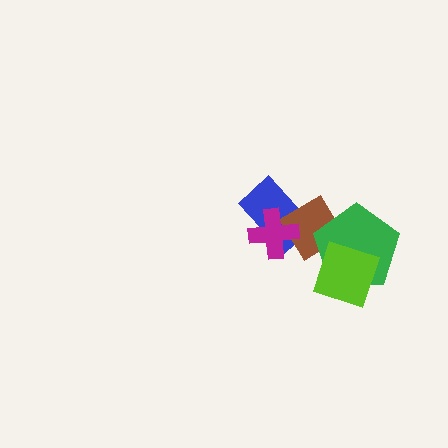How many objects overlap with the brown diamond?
4 objects overlap with the brown diamond.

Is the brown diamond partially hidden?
Yes, it is partially covered by another shape.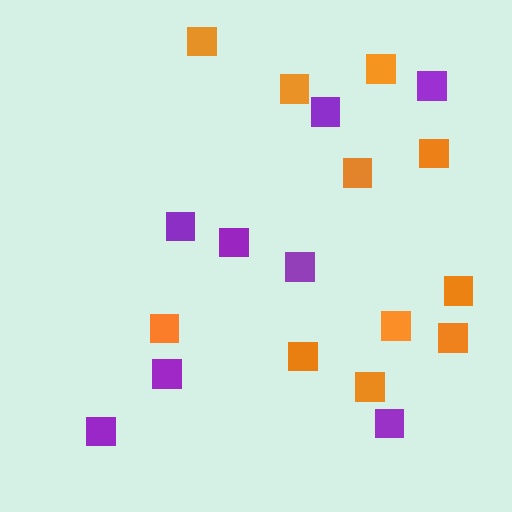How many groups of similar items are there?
There are 2 groups: one group of orange squares (11) and one group of purple squares (8).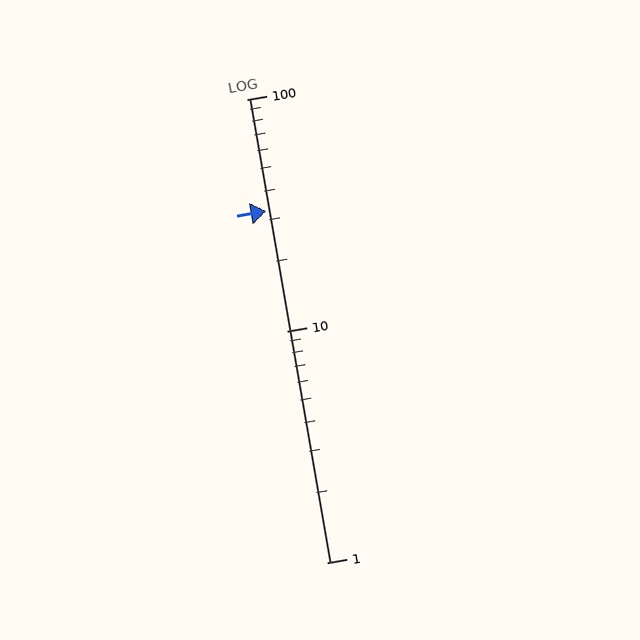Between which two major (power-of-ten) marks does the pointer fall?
The pointer is between 10 and 100.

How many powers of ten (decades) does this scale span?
The scale spans 2 decades, from 1 to 100.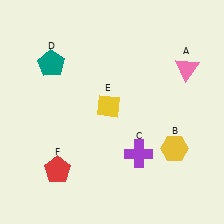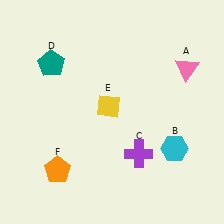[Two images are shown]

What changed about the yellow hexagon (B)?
In Image 1, B is yellow. In Image 2, it changed to cyan.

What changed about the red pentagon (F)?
In Image 1, F is red. In Image 2, it changed to orange.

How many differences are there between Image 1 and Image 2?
There are 2 differences between the two images.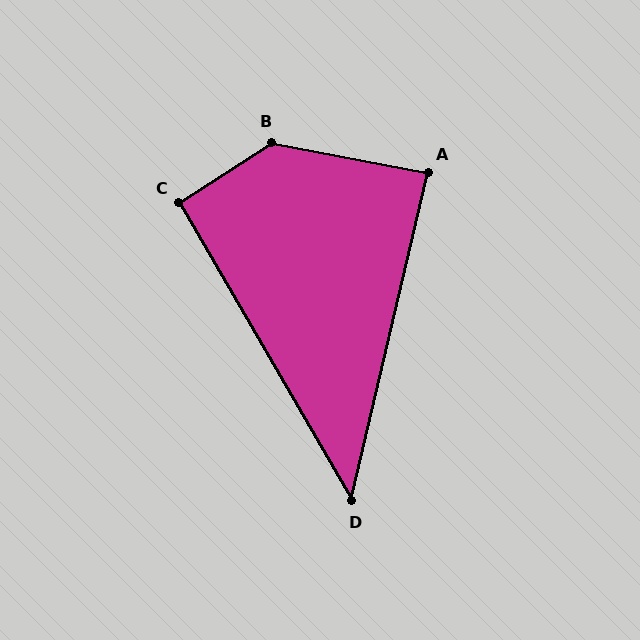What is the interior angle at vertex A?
Approximately 87 degrees (approximately right).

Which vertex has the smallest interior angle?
D, at approximately 43 degrees.